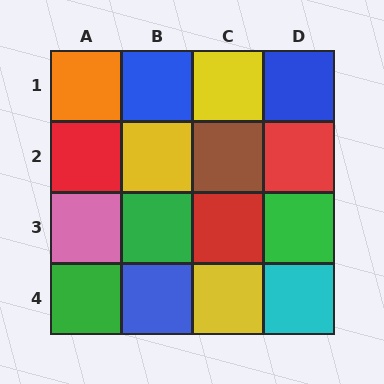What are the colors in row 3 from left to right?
Pink, green, red, green.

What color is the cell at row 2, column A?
Red.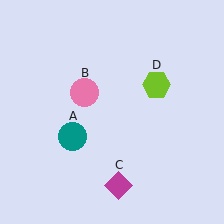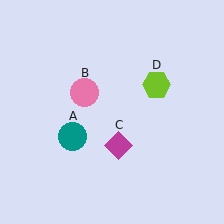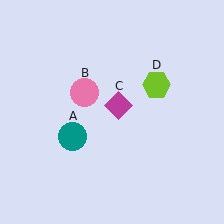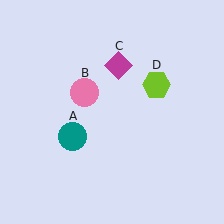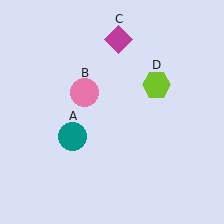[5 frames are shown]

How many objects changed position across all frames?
1 object changed position: magenta diamond (object C).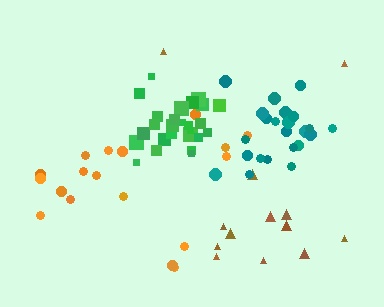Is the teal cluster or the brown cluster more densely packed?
Teal.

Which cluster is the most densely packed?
Green.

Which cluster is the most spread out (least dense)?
Brown.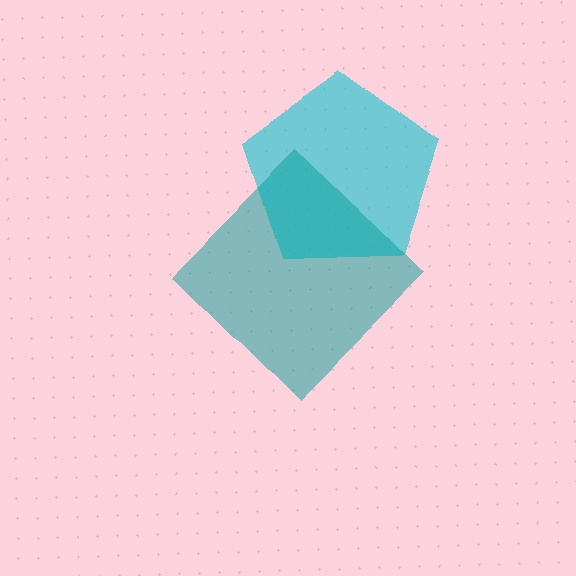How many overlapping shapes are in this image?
There are 2 overlapping shapes in the image.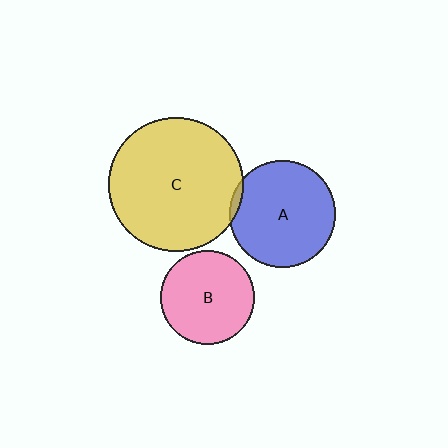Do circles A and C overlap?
Yes.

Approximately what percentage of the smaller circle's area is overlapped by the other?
Approximately 5%.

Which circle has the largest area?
Circle C (yellow).